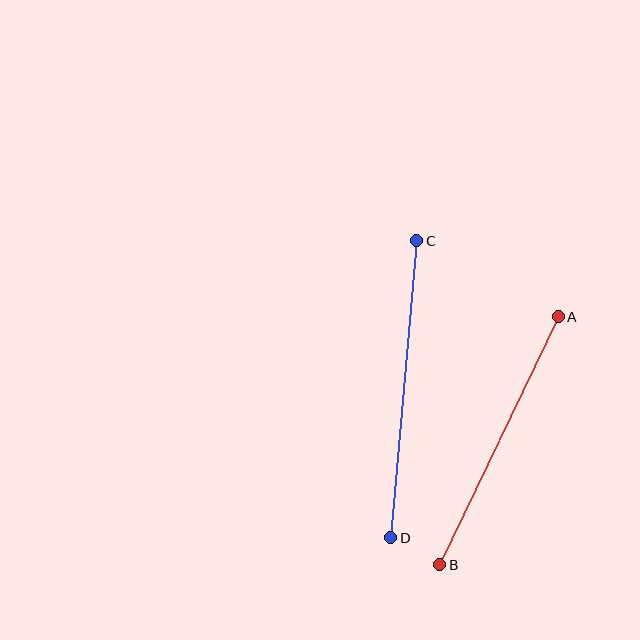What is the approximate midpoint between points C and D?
The midpoint is at approximately (404, 389) pixels.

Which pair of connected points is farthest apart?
Points C and D are farthest apart.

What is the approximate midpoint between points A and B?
The midpoint is at approximately (499, 441) pixels.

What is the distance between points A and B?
The distance is approximately 275 pixels.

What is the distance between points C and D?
The distance is approximately 298 pixels.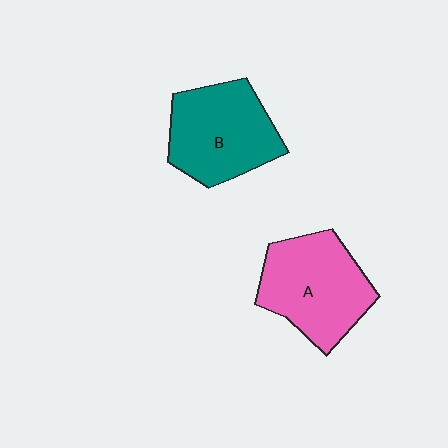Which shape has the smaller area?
Shape B (teal).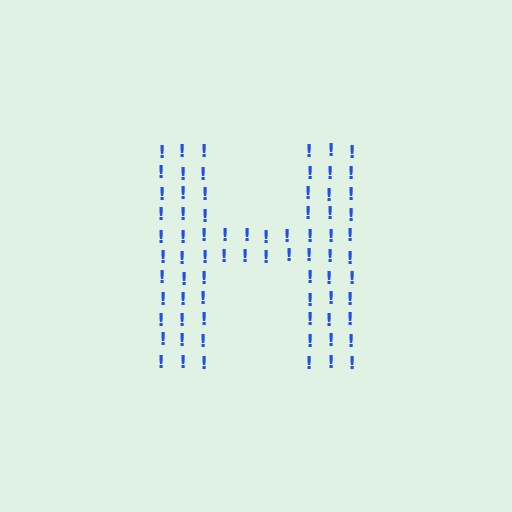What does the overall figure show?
The overall figure shows the letter H.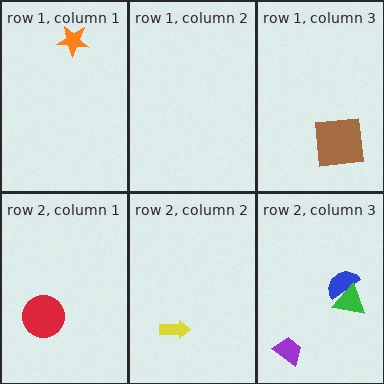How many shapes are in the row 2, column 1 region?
1.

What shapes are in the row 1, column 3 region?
The brown square.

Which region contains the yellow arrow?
The row 2, column 2 region.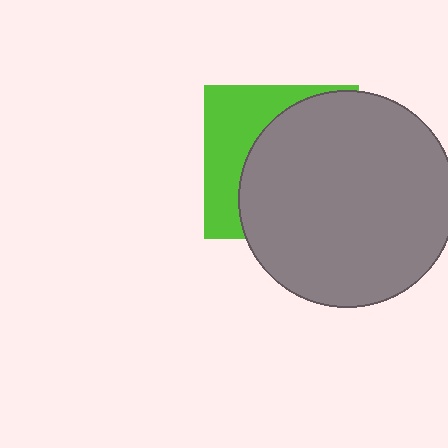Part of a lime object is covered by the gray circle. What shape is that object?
It is a square.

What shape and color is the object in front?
The object in front is a gray circle.